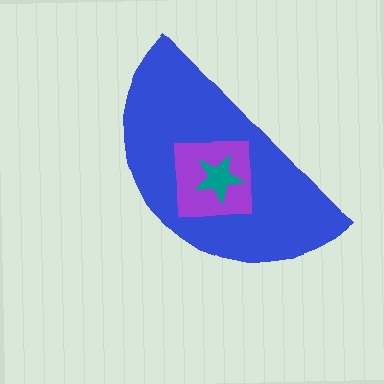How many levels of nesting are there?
3.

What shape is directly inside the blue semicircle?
The purple square.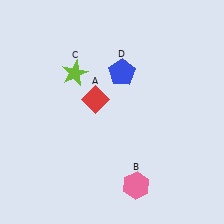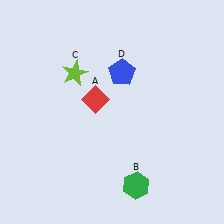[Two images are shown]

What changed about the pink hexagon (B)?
In Image 1, B is pink. In Image 2, it changed to green.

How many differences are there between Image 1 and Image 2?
There is 1 difference between the two images.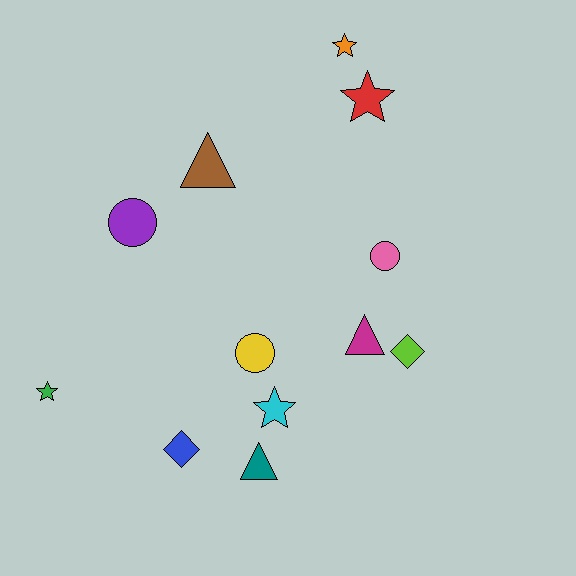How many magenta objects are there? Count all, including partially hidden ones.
There is 1 magenta object.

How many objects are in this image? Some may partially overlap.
There are 12 objects.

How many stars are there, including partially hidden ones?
There are 4 stars.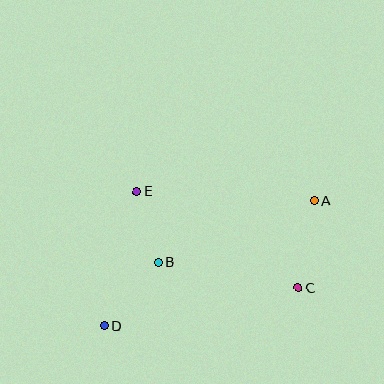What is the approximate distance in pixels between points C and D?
The distance between C and D is approximately 198 pixels.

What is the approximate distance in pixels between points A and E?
The distance between A and E is approximately 178 pixels.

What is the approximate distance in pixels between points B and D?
The distance between B and D is approximately 84 pixels.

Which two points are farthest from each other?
Points A and D are farthest from each other.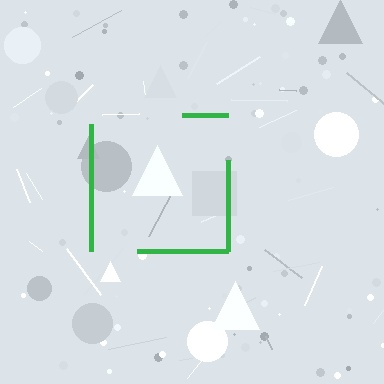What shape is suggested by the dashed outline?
The dashed outline suggests a square.